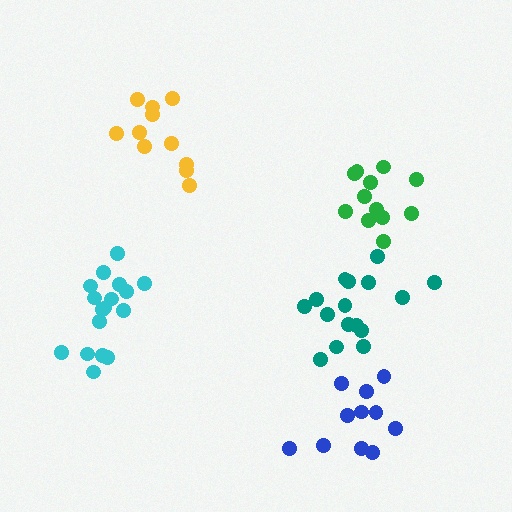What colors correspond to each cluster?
The clusters are colored: yellow, blue, green, cyan, teal.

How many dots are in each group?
Group 1: 11 dots, Group 2: 11 dots, Group 3: 12 dots, Group 4: 17 dots, Group 5: 16 dots (67 total).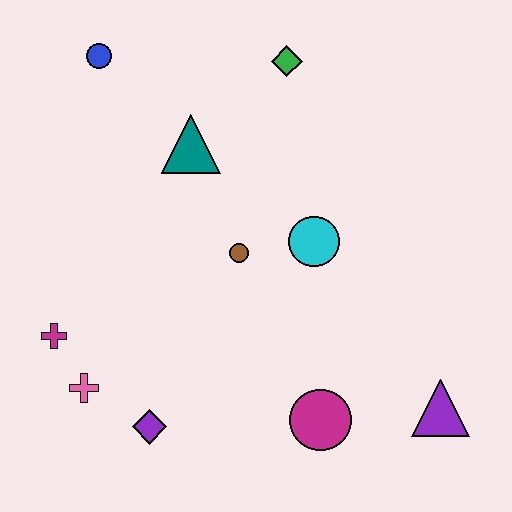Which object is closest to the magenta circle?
The purple triangle is closest to the magenta circle.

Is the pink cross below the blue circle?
Yes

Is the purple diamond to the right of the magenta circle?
No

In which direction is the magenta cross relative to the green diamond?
The magenta cross is below the green diamond.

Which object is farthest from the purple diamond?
The green diamond is farthest from the purple diamond.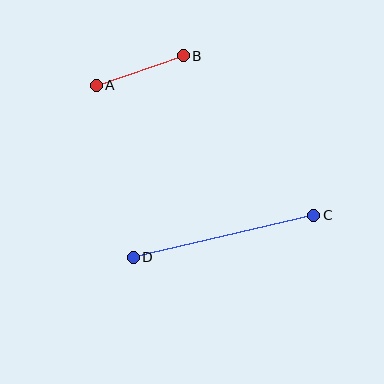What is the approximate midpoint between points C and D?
The midpoint is at approximately (223, 236) pixels.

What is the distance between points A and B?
The distance is approximately 92 pixels.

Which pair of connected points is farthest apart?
Points C and D are farthest apart.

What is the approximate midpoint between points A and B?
The midpoint is at approximately (140, 70) pixels.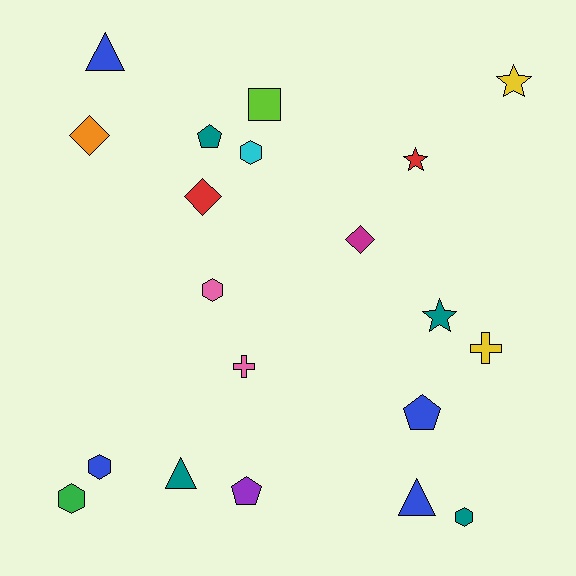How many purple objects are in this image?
There is 1 purple object.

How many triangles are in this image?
There are 3 triangles.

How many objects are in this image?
There are 20 objects.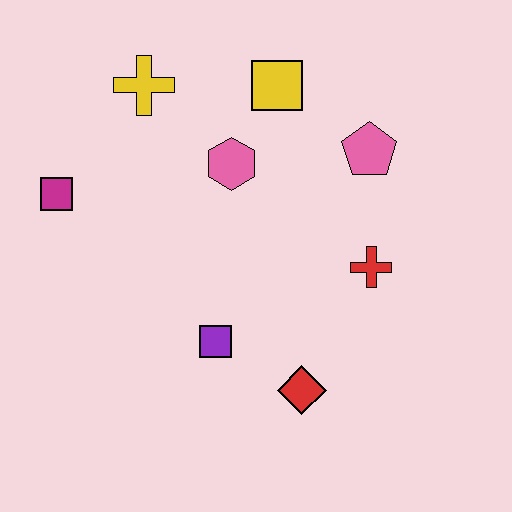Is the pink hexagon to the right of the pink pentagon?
No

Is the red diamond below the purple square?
Yes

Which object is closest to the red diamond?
The purple square is closest to the red diamond.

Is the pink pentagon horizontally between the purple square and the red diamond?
No